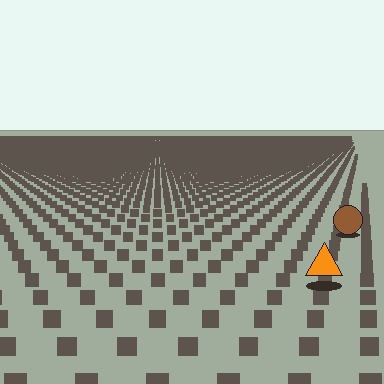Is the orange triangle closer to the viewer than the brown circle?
Yes. The orange triangle is closer — you can tell from the texture gradient: the ground texture is coarser near it.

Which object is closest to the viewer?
The orange triangle is closest. The texture marks near it are larger and more spread out.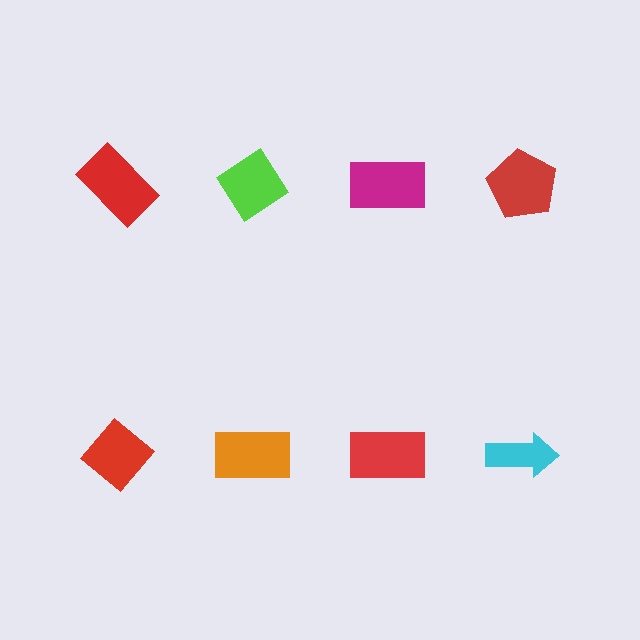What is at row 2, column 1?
A red diamond.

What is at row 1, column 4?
A red pentagon.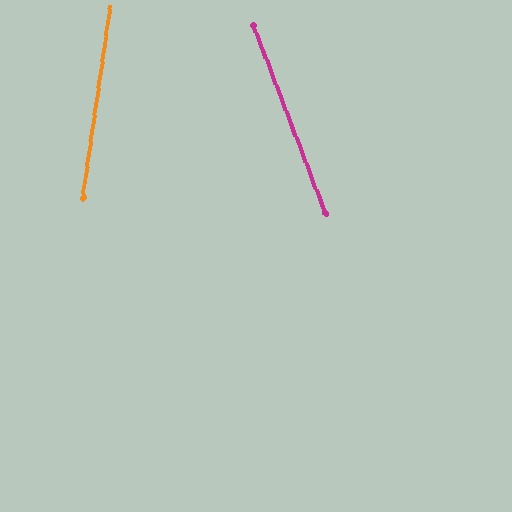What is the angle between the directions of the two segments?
Approximately 29 degrees.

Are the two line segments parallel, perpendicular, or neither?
Neither parallel nor perpendicular — they differ by about 29°.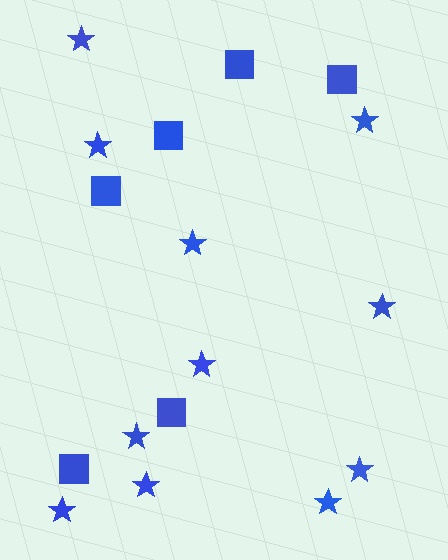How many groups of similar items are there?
There are 2 groups: one group of stars (11) and one group of squares (6).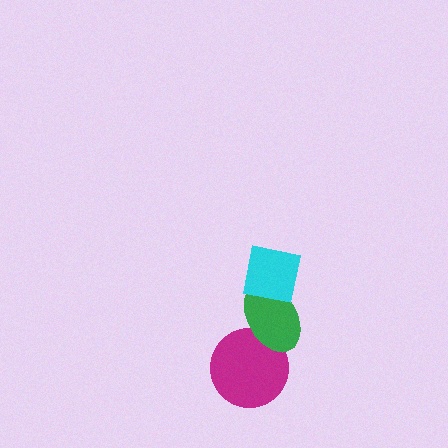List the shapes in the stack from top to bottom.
From top to bottom: the cyan square, the green ellipse, the magenta circle.